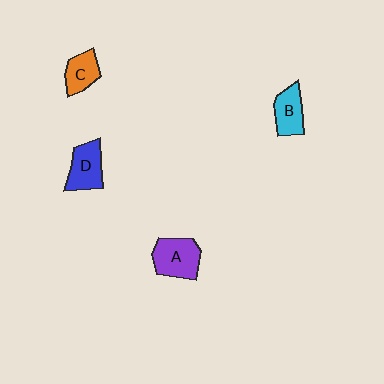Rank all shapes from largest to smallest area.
From largest to smallest: A (purple), D (blue), B (cyan), C (orange).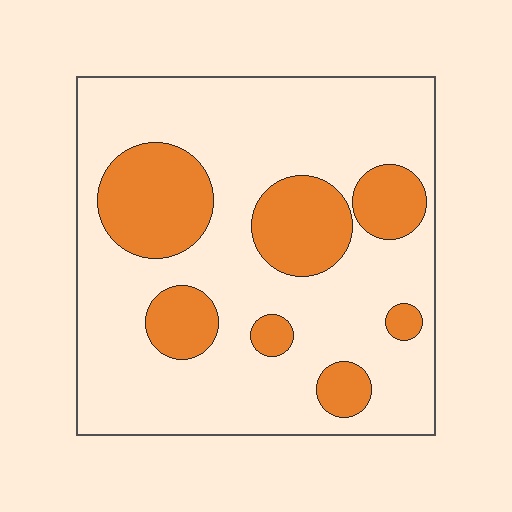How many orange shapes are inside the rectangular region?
7.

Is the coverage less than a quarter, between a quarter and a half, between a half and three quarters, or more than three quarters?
Between a quarter and a half.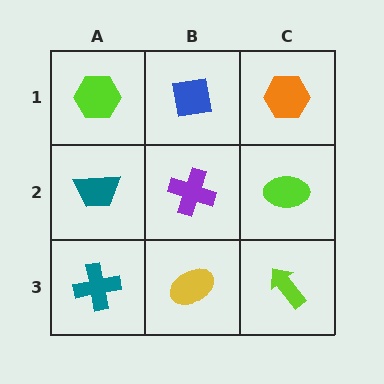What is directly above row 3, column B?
A purple cross.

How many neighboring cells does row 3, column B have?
3.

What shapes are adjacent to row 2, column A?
A lime hexagon (row 1, column A), a teal cross (row 3, column A), a purple cross (row 2, column B).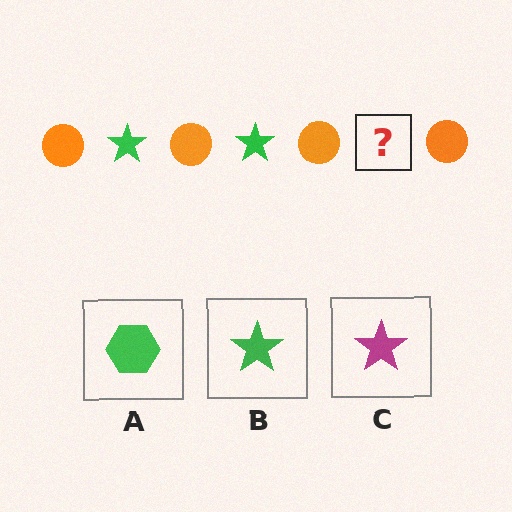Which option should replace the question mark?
Option B.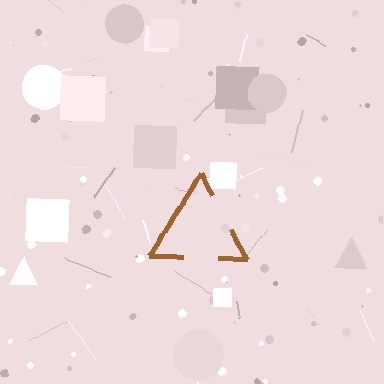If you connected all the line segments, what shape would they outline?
They would outline a triangle.